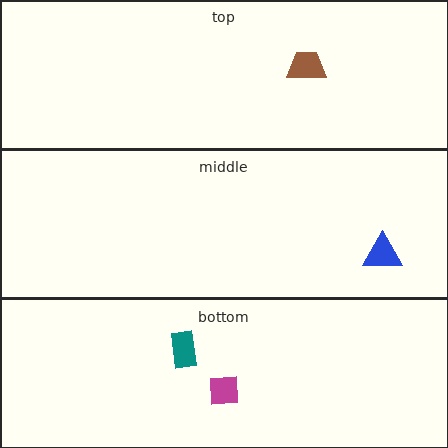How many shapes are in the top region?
1.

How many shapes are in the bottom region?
2.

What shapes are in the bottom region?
The magenta square, the teal rectangle.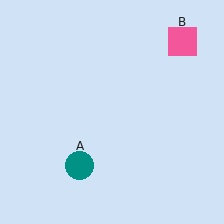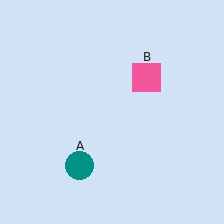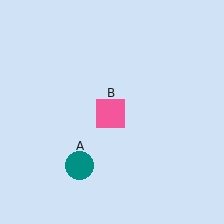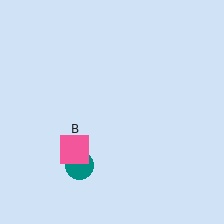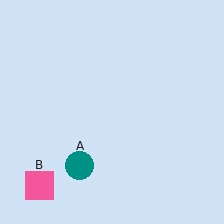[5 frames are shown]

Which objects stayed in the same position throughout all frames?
Teal circle (object A) remained stationary.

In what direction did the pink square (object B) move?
The pink square (object B) moved down and to the left.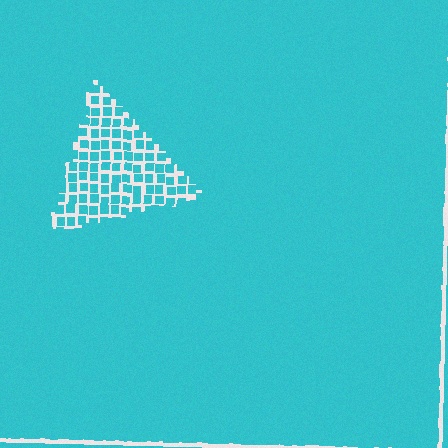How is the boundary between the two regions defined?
The boundary is defined by a change in element density (approximately 3.0x ratio). All elements are the same color, size, and shape.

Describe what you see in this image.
The image contains small cyan elements arranged at two different densities. A triangle-shaped region is visible where the elements are less densely packed than the surrounding area.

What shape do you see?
I see a triangle.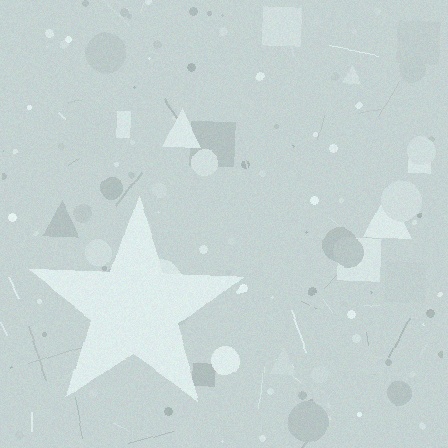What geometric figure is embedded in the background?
A star is embedded in the background.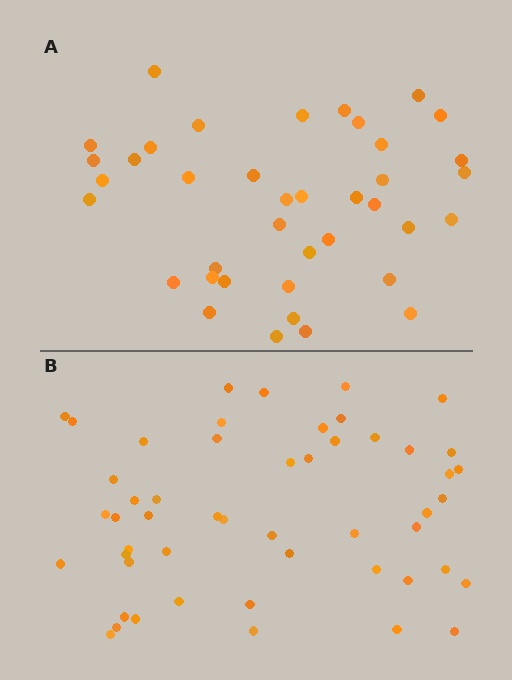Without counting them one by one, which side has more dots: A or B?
Region B (the bottom region) has more dots.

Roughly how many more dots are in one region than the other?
Region B has roughly 12 or so more dots than region A.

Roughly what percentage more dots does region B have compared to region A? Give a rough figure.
About 30% more.